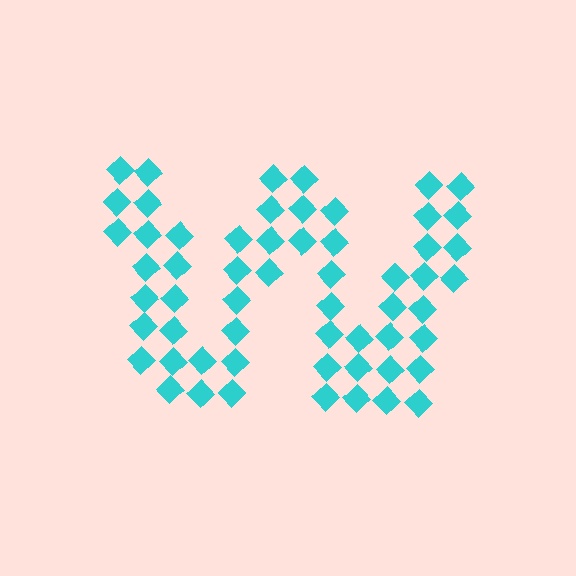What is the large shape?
The large shape is the letter W.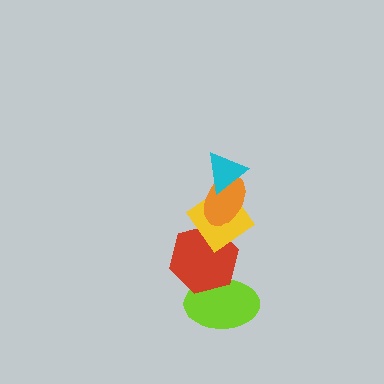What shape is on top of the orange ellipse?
The cyan triangle is on top of the orange ellipse.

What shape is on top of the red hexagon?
The yellow diamond is on top of the red hexagon.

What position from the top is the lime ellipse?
The lime ellipse is 5th from the top.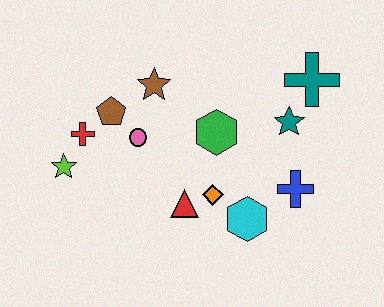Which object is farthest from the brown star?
The blue cross is farthest from the brown star.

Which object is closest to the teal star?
The teal cross is closest to the teal star.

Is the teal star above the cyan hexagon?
Yes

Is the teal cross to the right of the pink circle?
Yes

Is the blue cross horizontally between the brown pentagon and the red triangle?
No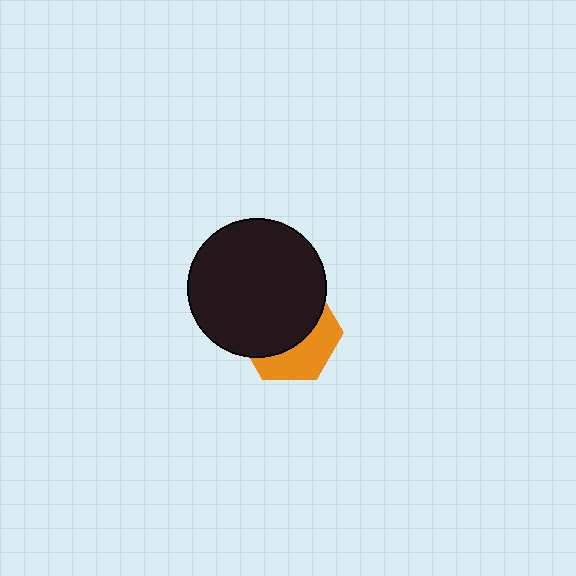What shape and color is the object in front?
The object in front is a black circle.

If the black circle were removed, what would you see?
You would see the complete orange hexagon.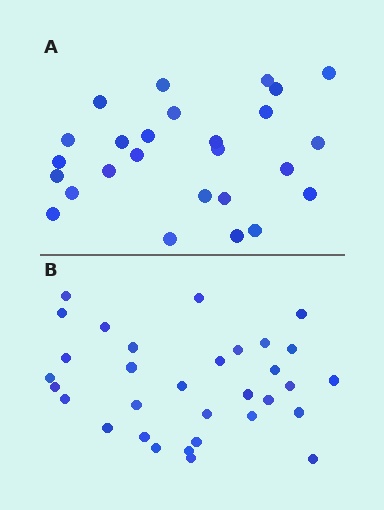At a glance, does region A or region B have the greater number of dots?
Region B (the bottom region) has more dots.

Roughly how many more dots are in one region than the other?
Region B has about 6 more dots than region A.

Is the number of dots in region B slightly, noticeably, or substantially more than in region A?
Region B has only slightly more — the two regions are fairly close. The ratio is roughly 1.2 to 1.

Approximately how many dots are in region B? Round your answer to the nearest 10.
About 30 dots. (The exact count is 32, which rounds to 30.)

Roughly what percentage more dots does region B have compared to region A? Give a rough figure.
About 25% more.